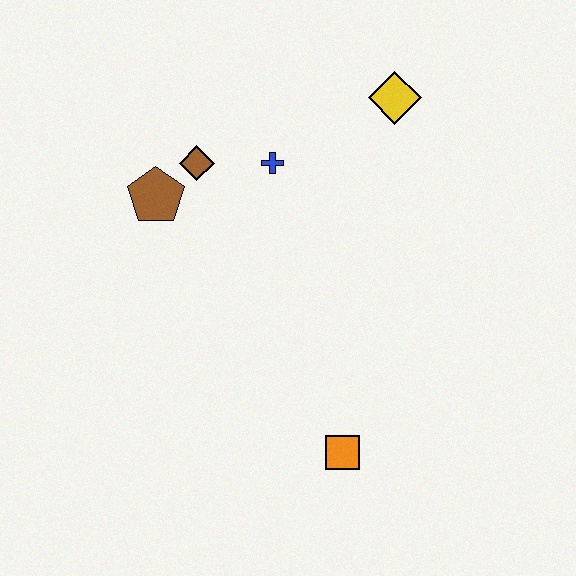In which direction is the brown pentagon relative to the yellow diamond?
The brown pentagon is to the left of the yellow diamond.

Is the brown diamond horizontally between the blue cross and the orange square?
No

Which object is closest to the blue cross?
The brown diamond is closest to the blue cross.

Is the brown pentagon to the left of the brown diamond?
Yes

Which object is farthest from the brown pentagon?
The orange square is farthest from the brown pentagon.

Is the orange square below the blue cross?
Yes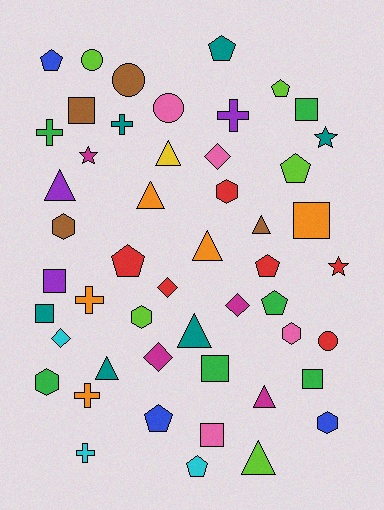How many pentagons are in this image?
There are 9 pentagons.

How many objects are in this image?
There are 50 objects.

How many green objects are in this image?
There are 6 green objects.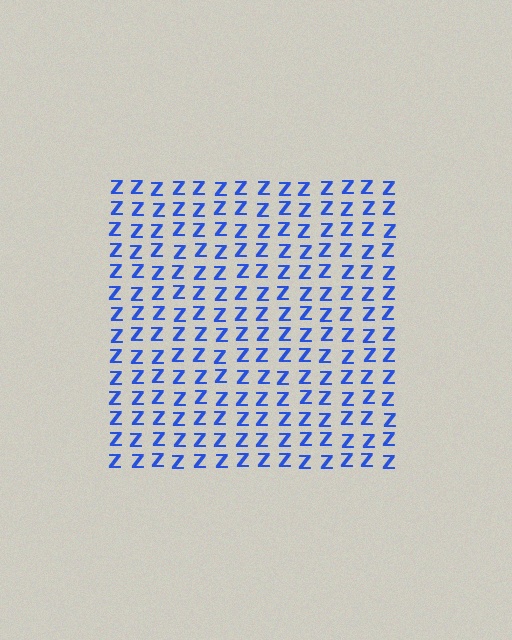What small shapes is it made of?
It is made of small letter Z's.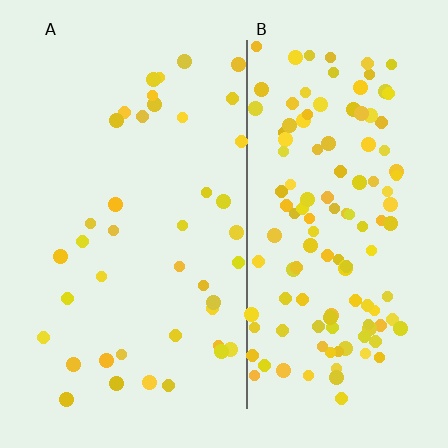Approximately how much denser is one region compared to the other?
Approximately 3.1× — region B over region A.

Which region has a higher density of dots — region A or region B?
B (the right).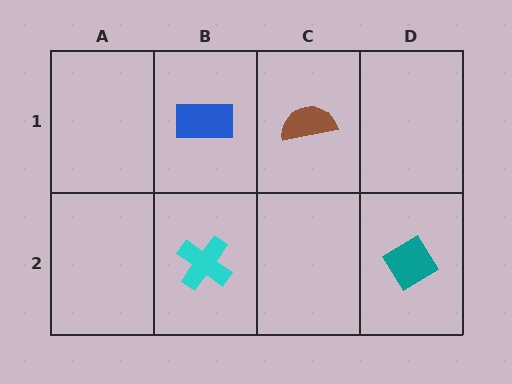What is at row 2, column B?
A cyan cross.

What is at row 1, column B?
A blue rectangle.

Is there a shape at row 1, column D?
No, that cell is empty.